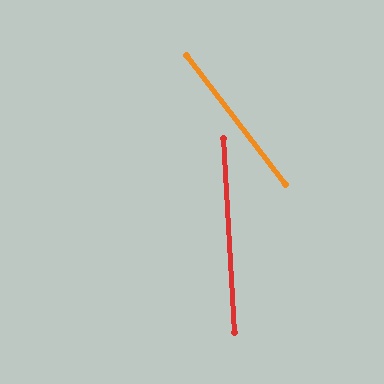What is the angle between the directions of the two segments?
Approximately 34 degrees.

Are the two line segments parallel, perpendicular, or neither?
Neither parallel nor perpendicular — they differ by about 34°.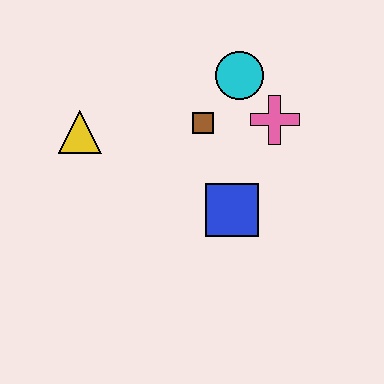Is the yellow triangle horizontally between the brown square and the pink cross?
No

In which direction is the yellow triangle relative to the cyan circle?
The yellow triangle is to the left of the cyan circle.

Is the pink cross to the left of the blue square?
No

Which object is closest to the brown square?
The cyan circle is closest to the brown square.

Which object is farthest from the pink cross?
The yellow triangle is farthest from the pink cross.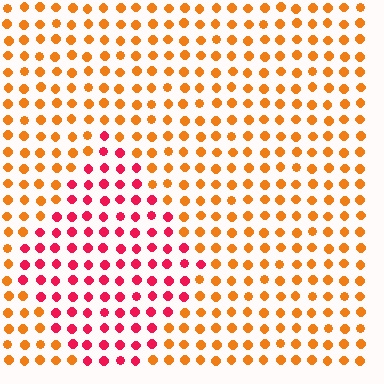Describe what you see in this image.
The image is filled with small orange elements in a uniform arrangement. A diamond-shaped region is visible where the elements are tinted to a slightly different hue, forming a subtle color boundary.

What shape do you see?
I see a diamond.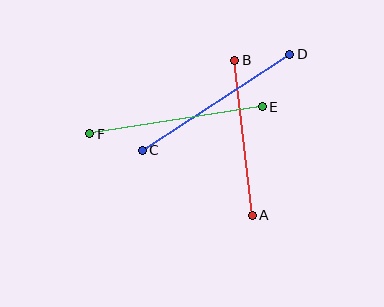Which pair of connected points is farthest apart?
Points C and D are farthest apart.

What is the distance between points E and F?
The distance is approximately 175 pixels.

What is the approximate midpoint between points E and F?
The midpoint is at approximately (176, 120) pixels.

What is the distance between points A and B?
The distance is approximately 156 pixels.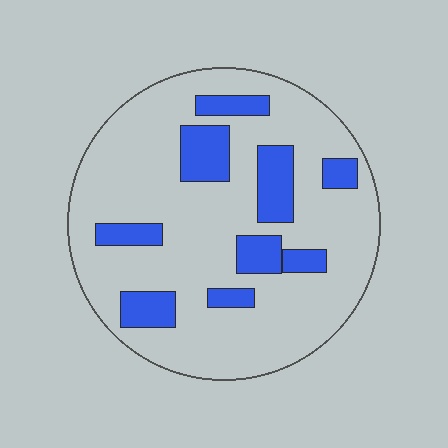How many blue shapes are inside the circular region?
9.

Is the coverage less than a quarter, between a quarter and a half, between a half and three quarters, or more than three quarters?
Less than a quarter.